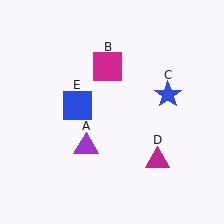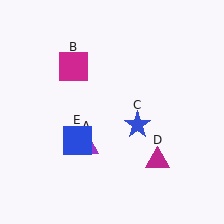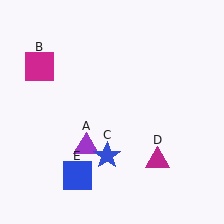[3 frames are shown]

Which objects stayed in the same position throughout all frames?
Purple triangle (object A) and magenta triangle (object D) remained stationary.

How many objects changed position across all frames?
3 objects changed position: magenta square (object B), blue star (object C), blue square (object E).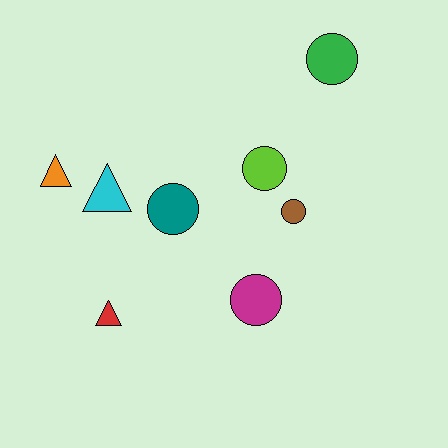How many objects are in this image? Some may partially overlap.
There are 8 objects.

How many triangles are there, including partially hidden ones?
There are 3 triangles.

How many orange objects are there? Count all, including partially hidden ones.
There is 1 orange object.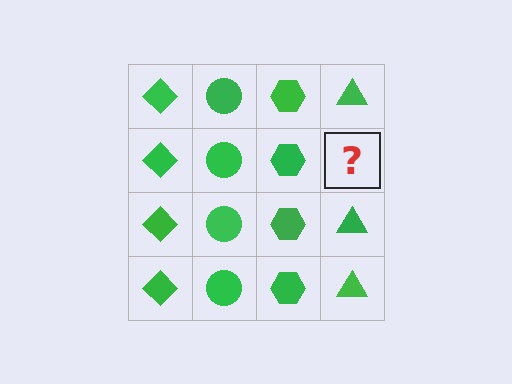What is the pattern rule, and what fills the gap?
The rule is that each column has a consistent shape. The gap should be filled with a green triangle.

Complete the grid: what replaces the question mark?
The question mark should be replaced with a green triangle.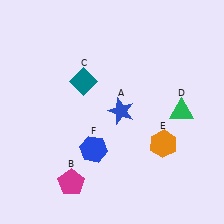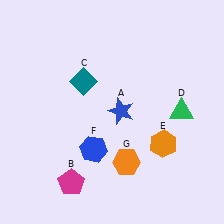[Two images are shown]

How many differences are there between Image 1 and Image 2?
There is 1 difference between the two images.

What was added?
An orange hexagon (G) was added in Image 2.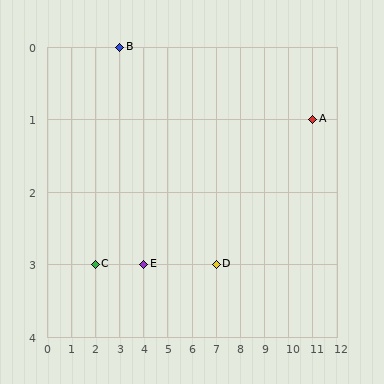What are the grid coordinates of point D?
Point D is at grid coordinates (7, 3).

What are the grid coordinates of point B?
Point B is at grid coordinates (3, 0).